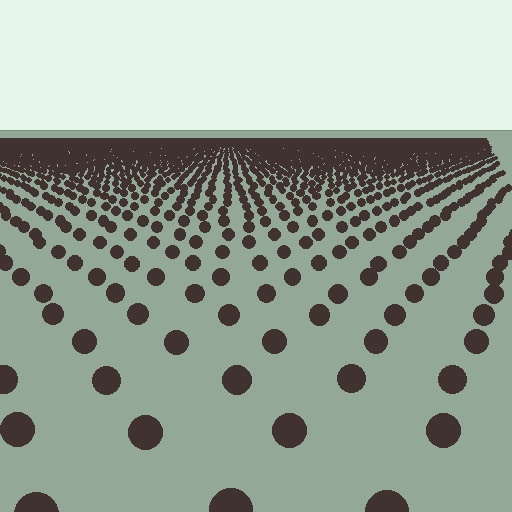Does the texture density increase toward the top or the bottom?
Density increases toward the top.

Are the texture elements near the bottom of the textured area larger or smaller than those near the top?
Larger. Near the bottom, elements are closer to the viewer and appear at a bigger on-screen size.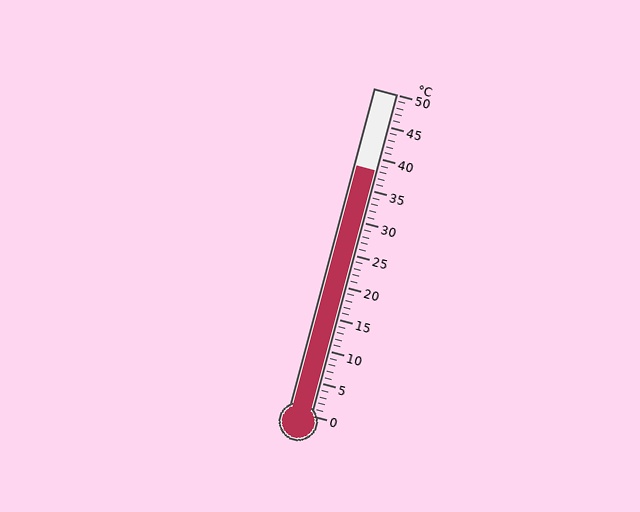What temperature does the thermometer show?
The thermometer shows approximately 38°C.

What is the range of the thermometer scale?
The thermometer scale ranges from 0°C to 50°C.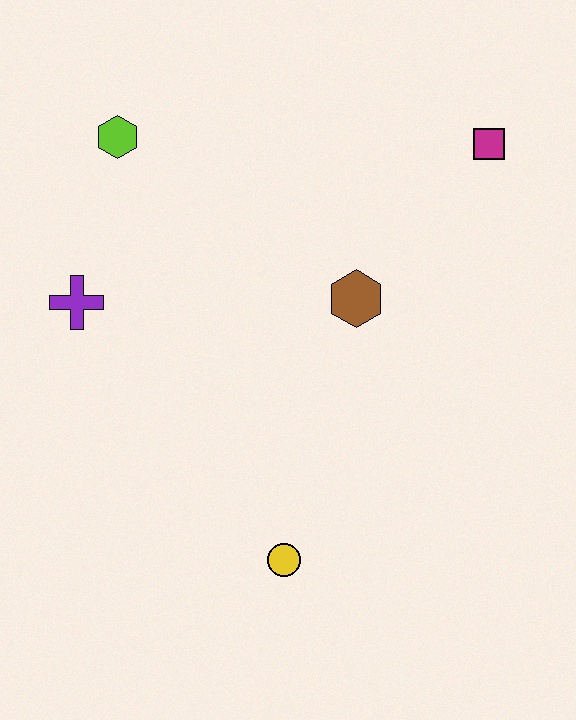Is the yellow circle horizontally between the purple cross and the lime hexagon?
No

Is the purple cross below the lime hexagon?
Yes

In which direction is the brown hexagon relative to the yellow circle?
The brown hexagon is above the yellow circle.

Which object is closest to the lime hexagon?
The purple cross is closest to the lime hexagon.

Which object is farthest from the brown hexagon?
The lime hexagon is farthest from the brown hexagon.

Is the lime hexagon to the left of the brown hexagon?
Yes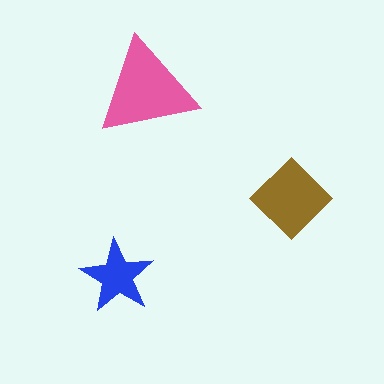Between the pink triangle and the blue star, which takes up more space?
The pink triangle.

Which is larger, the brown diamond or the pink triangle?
The pink triangle.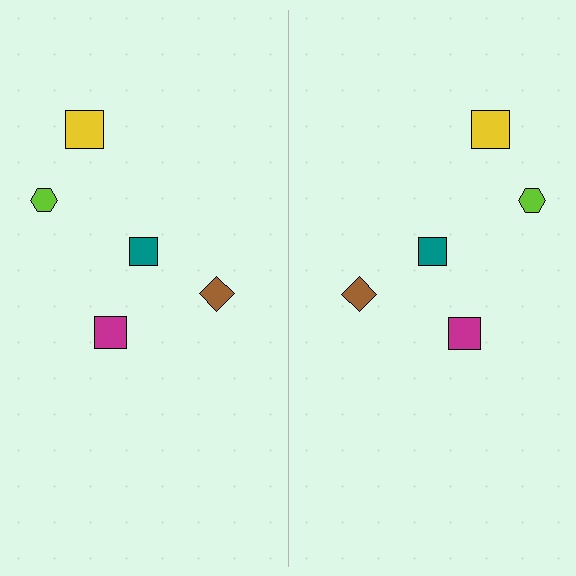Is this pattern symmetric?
Yes, this pattern has bilateral (reflection) symmetry.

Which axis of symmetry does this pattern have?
The pattern has a vertical axis of symmetry running through the center of the image.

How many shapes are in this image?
There are 10 shapes in this image.